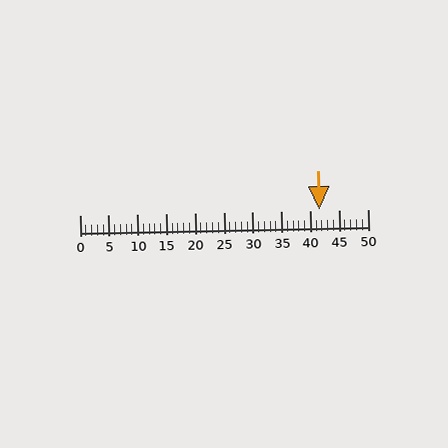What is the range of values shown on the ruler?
The ruler shows values from 0 to 50.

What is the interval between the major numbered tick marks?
The major tick marks are spaced 5 units apart.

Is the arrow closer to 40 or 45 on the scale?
The arrow is closer to 40.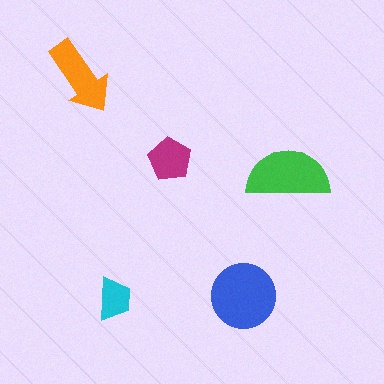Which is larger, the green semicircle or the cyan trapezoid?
The green semicircle.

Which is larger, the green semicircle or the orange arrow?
The green semicircle.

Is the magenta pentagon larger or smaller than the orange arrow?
Smaller.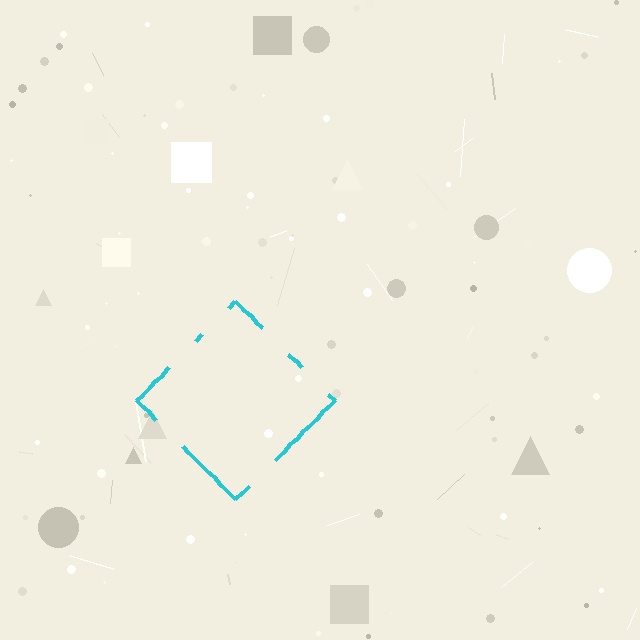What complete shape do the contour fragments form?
The contour fragments form a diamond.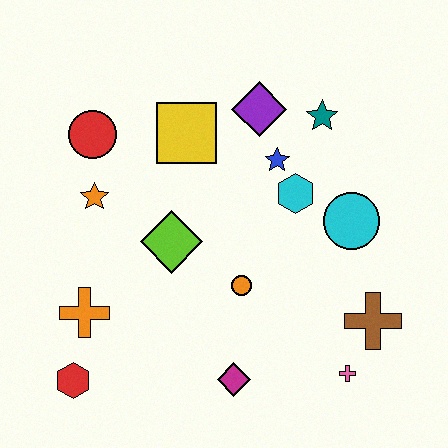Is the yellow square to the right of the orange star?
Yes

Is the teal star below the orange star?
No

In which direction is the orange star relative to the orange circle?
The orange star is to the left of the orange circle.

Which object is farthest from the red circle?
The pink cross is farthest from the red circle.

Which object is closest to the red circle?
The orange star is closest to the red circle.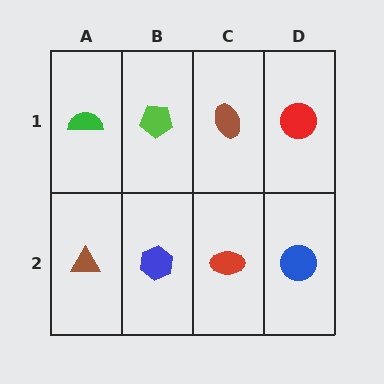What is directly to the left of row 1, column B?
A green semicircle.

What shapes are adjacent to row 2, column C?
A brown ellipse (row 1, column C), a blue hexagon (row 2, column B), a blue circle (row 2, column D).